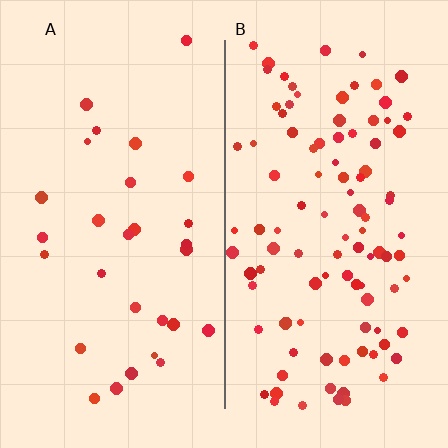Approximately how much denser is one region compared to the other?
Approximately 3.4× — region B over region A.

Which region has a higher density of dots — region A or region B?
B (the right).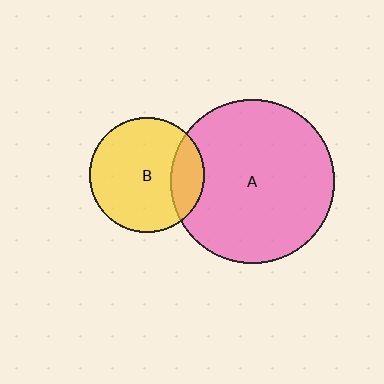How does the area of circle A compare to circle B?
Approximately 2.0 times.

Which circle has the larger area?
Circle A (pink).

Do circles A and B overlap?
Yes.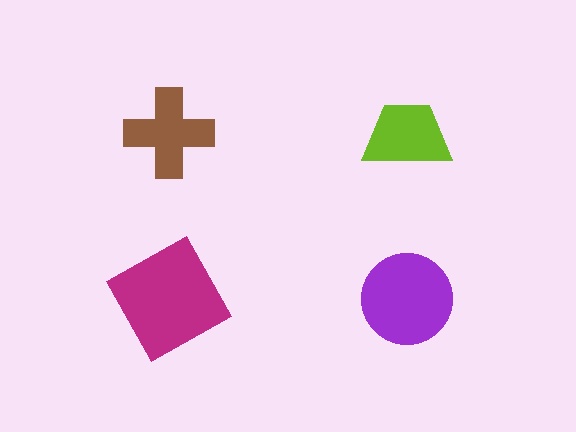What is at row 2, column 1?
A magenta square.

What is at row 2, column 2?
A purple circle.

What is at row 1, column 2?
A lime trapezoid.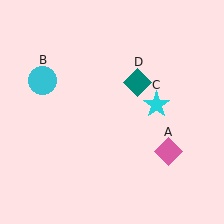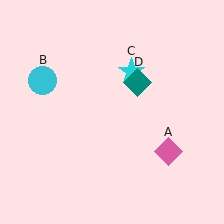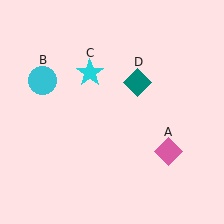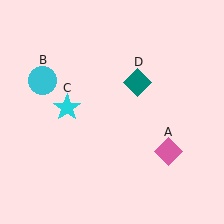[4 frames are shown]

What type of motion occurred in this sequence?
The cyan star (object C) rotated counterclockwise around the center of the scene.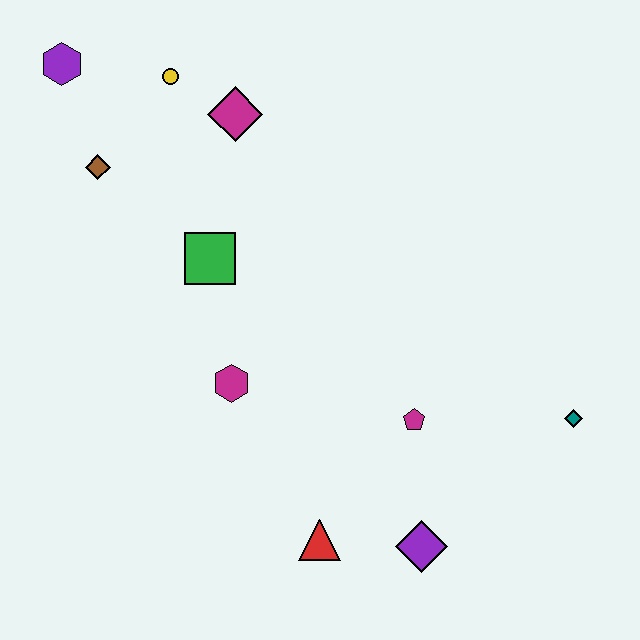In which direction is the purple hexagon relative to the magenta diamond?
The purple hexagon is to the left of the magenta diamond.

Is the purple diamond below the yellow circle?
Yes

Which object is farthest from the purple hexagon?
The teal diamond is farthest from the purple hexagon.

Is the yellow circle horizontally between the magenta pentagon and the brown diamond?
Yes